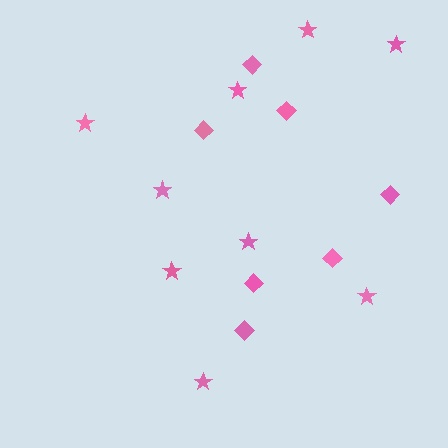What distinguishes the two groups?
There are 2 groups: one group of diamonds (7) and one group of stars (9).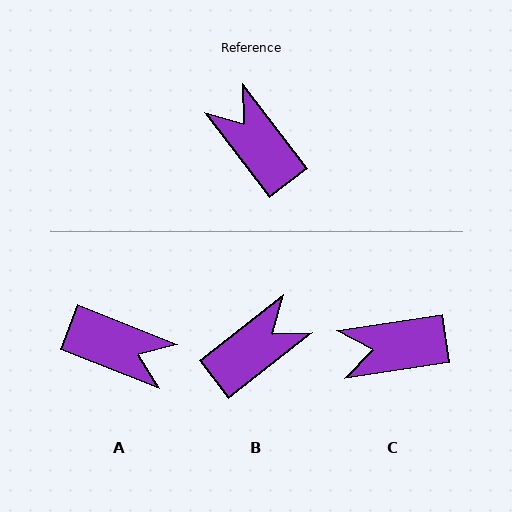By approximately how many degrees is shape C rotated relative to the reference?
Approximately 62 degrees counter-clockwise.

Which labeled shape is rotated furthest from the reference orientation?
A, about 149 degrees away.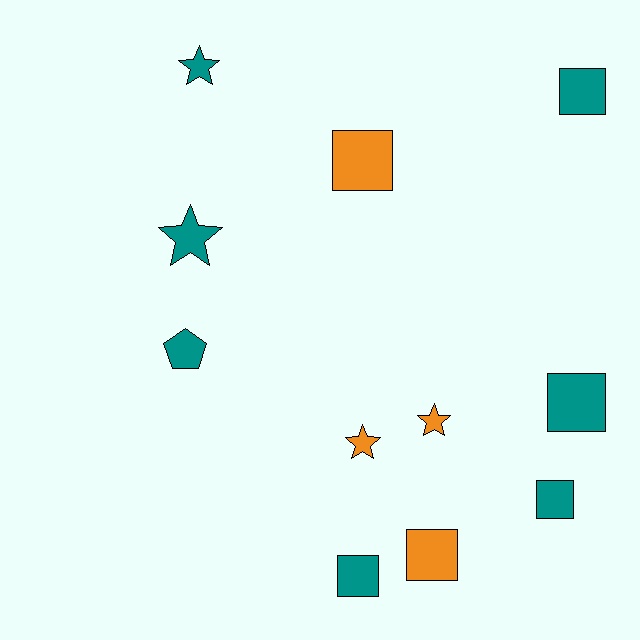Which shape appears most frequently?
Square, with 6 objects.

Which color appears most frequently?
Teal, with 7 objects.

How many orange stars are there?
There are 2 orange stars.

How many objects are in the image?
There are 11 objects.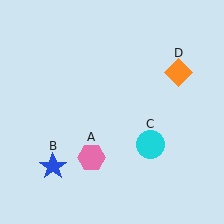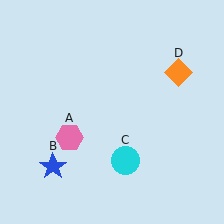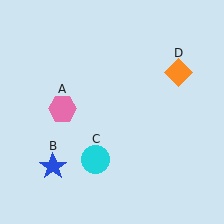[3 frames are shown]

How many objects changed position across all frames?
2 objects changed position: pink hexagon (object A), cyan circle (object C).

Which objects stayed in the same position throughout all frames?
Blue star (object B) and orange diamond (object D) remained stationary.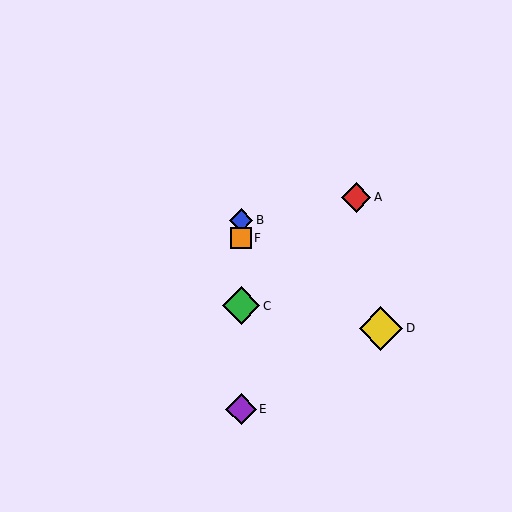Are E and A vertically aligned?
No, E is at x≈241 and A is at x≈356.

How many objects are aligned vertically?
4 objects (B, C, E, F) are aligned vertically.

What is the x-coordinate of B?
Object B is at x≈241.